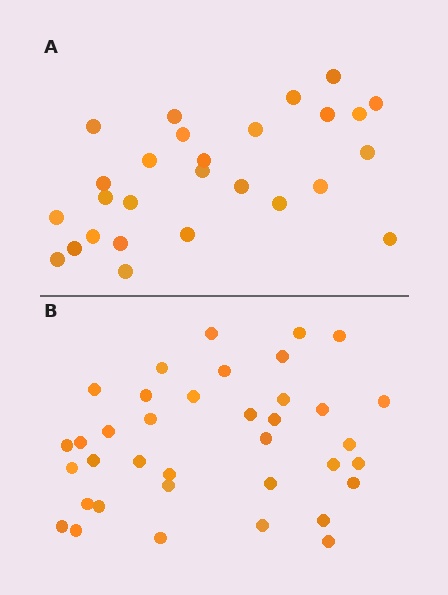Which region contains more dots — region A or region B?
Region B (the bottom region) has more dots.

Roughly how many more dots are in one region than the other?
Region B has roughly 10 or so more dots than region A.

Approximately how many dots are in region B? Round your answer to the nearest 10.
About 40 dots. (The exact count is 37, which rounds to 40.)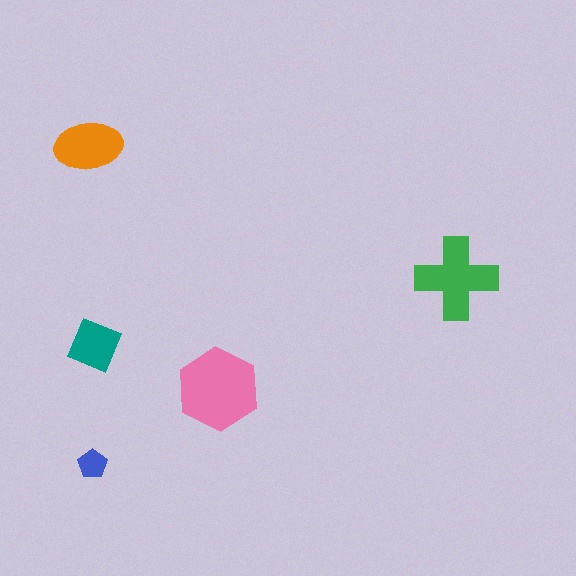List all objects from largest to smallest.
The pink hexagon, the green cross, the orange ellipse, the teal square, the blue pentagon.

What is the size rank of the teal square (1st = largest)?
4th.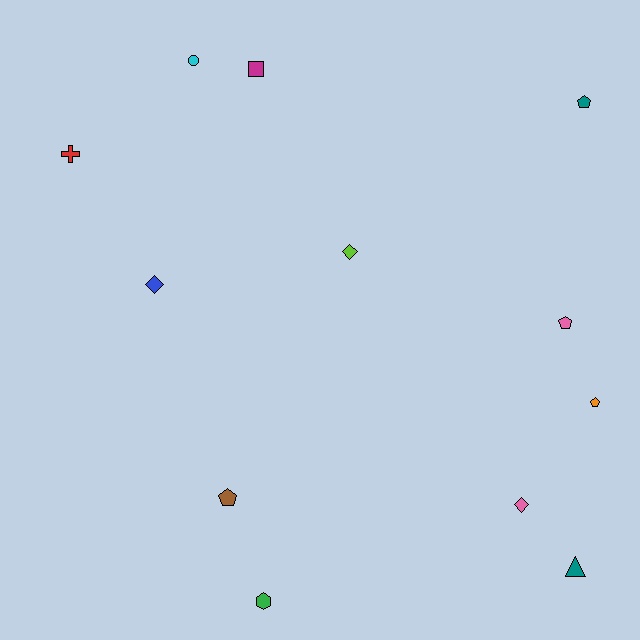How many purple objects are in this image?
There are no purple objects.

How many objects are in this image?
There are 12 objects.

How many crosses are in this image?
There is 1 cross.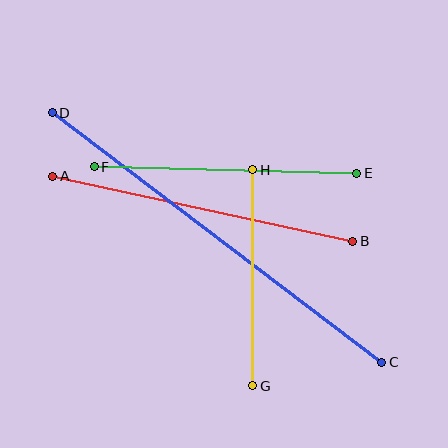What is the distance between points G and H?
The distance is approximately 216 pixels.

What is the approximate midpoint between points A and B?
The midpoint is at approximately (203, 209) pixels.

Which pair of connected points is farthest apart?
Points C and D are farthest apart.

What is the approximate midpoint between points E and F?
The midpoint is at approximately (225, 170) pixels.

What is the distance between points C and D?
The distance is approximately 413 pixels.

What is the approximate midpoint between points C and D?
The midpoint is at approximately (217, 238) pixels.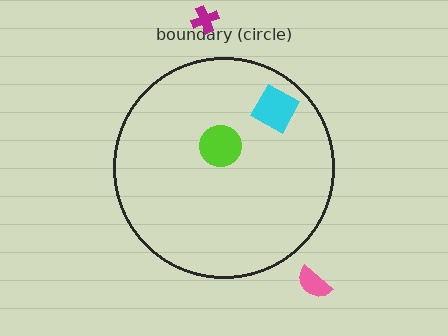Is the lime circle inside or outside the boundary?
Inside.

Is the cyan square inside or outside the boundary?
Inside.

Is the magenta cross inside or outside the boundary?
Outside.